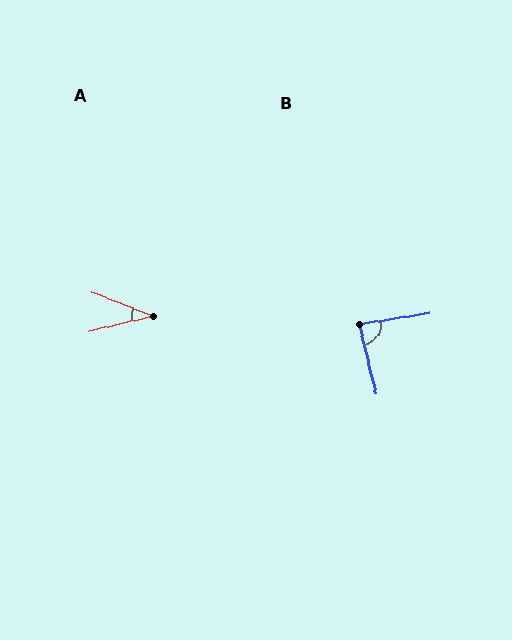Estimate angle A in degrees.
Approximately 34 degrees.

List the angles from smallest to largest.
A (34°), B (85°).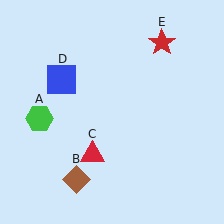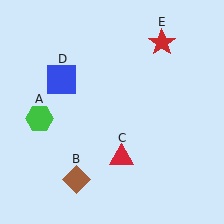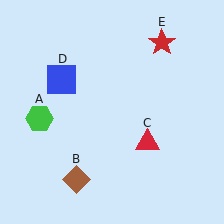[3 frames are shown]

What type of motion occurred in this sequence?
The red triangle (object C) rotated counterclockwise around the center of the scene.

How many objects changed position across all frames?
1 object changed position: red triangle (object C).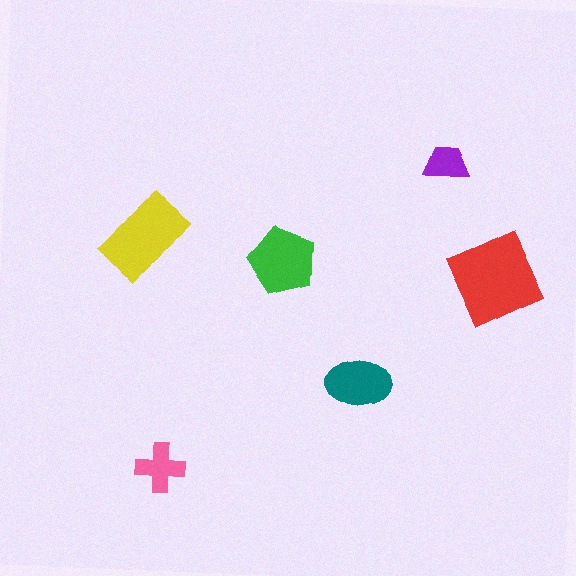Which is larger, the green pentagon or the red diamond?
The red diamond.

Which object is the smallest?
The purple trapezoid.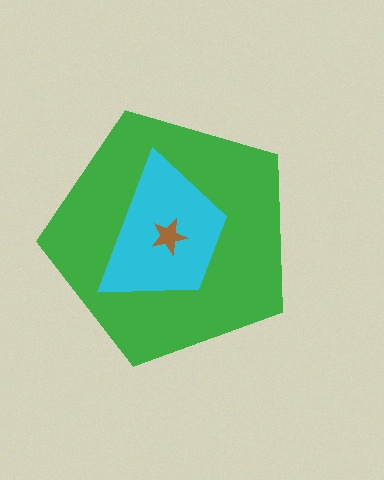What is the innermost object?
The brown star.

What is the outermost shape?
The green pentagon.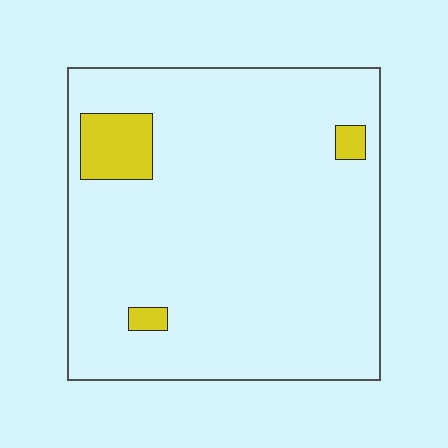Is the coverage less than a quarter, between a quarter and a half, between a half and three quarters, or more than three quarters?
Less than a quarter.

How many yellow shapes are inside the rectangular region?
3.